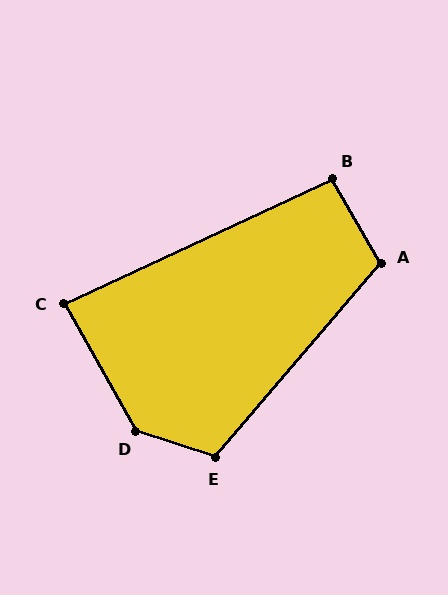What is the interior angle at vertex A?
Approximately 110 degrees (obtuse).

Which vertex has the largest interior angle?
D, at approximately 138 degrees.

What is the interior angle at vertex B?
Approximately 95 degrees (obtuse).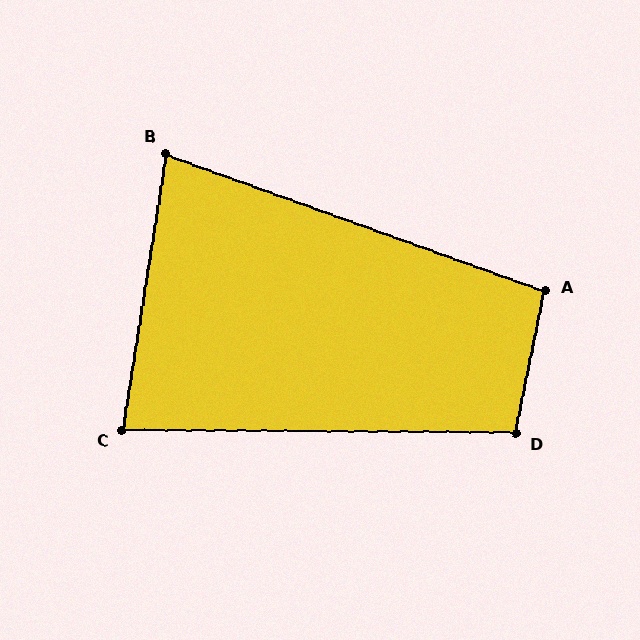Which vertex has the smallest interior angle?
B, at approximately 79 degrees.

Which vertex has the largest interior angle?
D, at approximately 101 degrees.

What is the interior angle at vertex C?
Approximately 82 degrees (acute).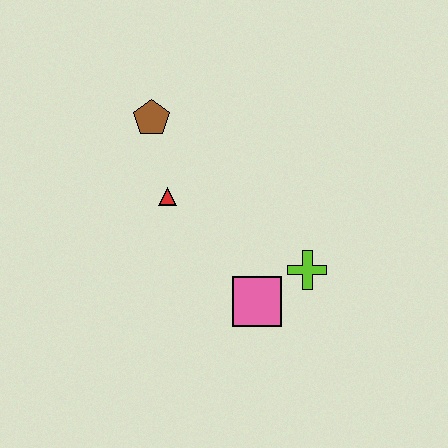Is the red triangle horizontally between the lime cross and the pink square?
No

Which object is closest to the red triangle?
The brown pentagon is closest to the red triangle.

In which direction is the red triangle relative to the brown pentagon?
The red triangle is below the brown pentagon.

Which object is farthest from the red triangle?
The lime cross is farthest from the red triangle.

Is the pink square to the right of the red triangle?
Yes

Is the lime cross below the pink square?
No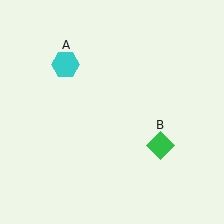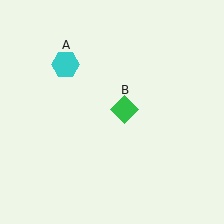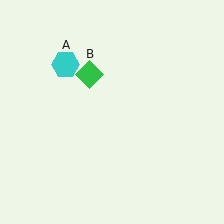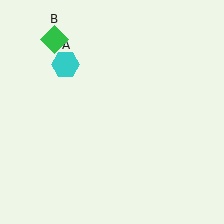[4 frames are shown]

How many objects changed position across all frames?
1 object changed position: green diamond (object B).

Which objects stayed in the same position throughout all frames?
Cyan hexagon (object A) remained stationary.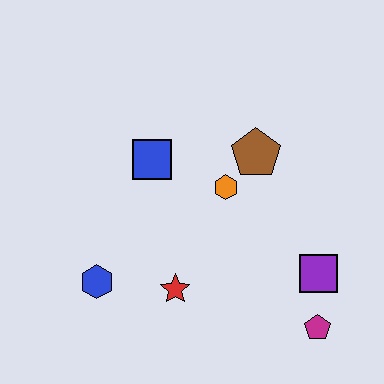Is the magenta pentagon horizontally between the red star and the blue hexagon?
No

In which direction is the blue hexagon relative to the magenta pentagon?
The blue hexagon is to the left of the magenta pentagon.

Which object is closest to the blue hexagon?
The red star is closest to the blue hexagon.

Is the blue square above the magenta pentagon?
Yes